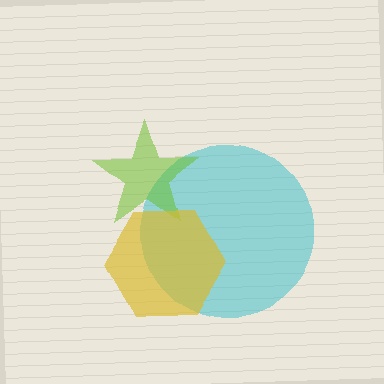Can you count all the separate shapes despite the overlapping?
Yes, there are 3 separate shapes.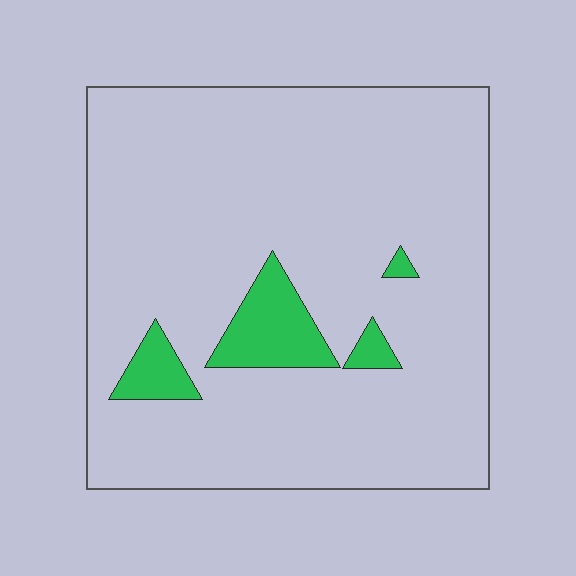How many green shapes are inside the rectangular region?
4.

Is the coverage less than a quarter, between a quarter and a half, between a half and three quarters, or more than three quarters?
Less than a quarter.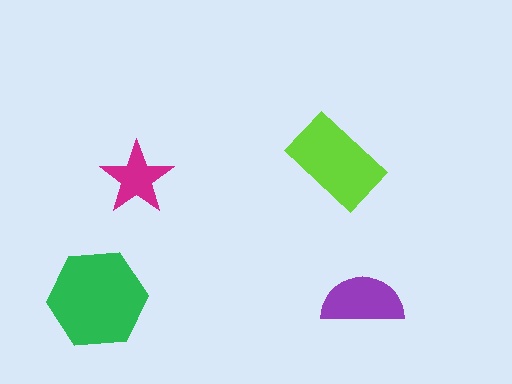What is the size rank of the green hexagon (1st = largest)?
1st.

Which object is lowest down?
The green hexagon is bottommost.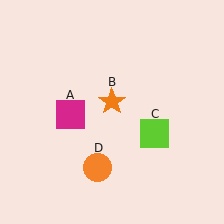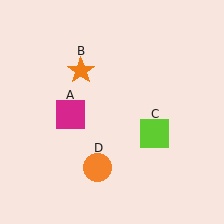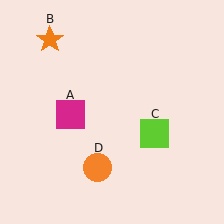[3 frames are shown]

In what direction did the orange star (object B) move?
The orange star (object B) moved up and to the left.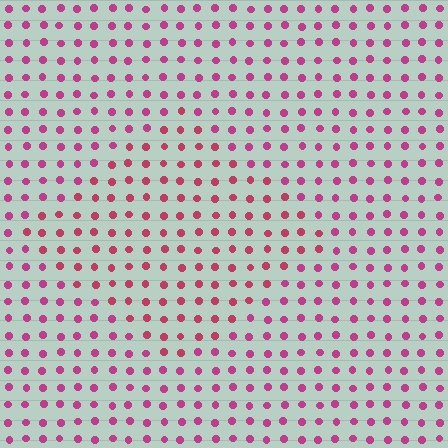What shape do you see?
I see a diamond.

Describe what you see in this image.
The image is filled with small magenta elements in a uniform arrangement. A diamond-shaped region is visible where the elements are tinted to a slightly different hue, forming a subtle color boundary.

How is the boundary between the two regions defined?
The boundary is defined purely by a slight shift in hue (about 20 degrees). Spacing, size, and orientation are identical on both sides.